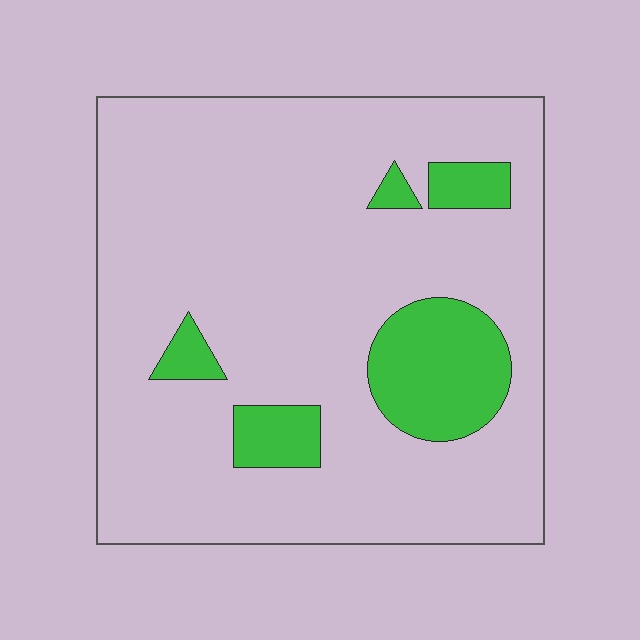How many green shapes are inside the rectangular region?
5.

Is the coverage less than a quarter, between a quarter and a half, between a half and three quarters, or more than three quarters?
Less than a quarter.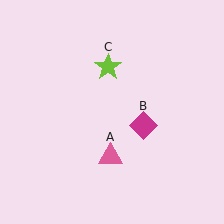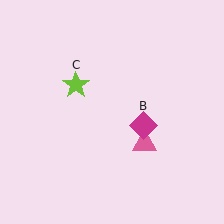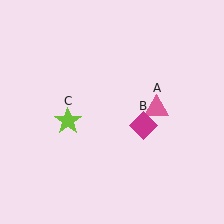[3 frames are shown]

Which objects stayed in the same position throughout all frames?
Magenta diamond (object B) remained stationary.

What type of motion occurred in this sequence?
The pink triangle (object A), lime star (object C) rotated counterclockwise around the center of the scene.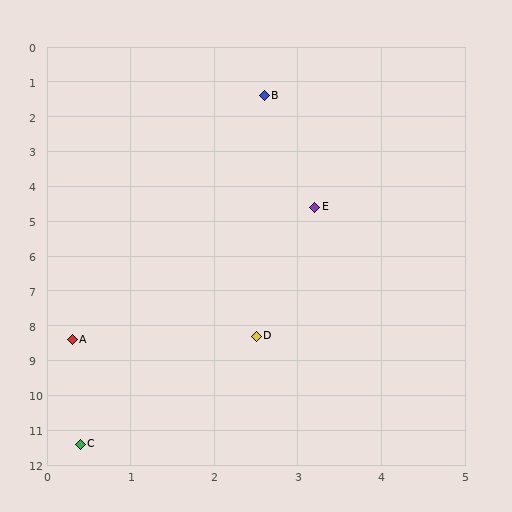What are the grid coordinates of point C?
Point C is at approximately (0.4, 11.4).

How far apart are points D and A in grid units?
Points D and A are about 2.2 grid units apart.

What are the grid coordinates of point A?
Point A is at approximately (0.3, 8.4).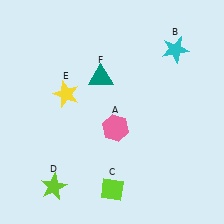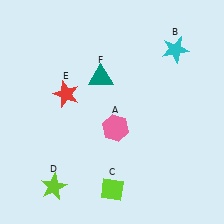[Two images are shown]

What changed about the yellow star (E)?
In Image 1, E is yellow. In Image 2, it changed to red.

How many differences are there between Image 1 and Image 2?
There is 1 difference between the two images.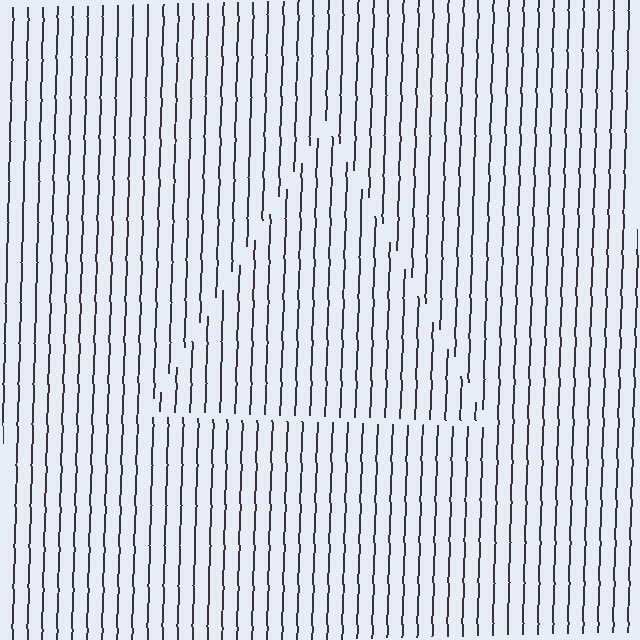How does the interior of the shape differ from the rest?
The interior of the shape contains the same grating, shifted by half a period — the contour is defined by the phase discontinuity where line-ends from the inner and outer gratings abut.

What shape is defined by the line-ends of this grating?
An illusory triangle. The interior of the shape contains the same grating, shifted by half a period — the contour is defined by the phase discontinuity where line-ends from the inner and outer gratings abut.